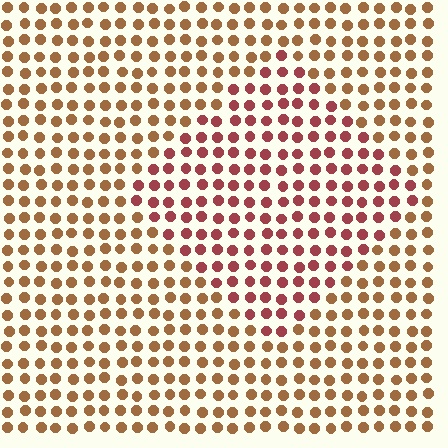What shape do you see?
I see a diamond.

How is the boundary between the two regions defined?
The boundary is defined purely by a slight shift in hue (about 35 degrees). Spacing, size, and orientation are identical on both sides.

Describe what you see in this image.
The image is filled with small brown elements in a uniform arrangement. A diamond-shaped region is visible where the elements are tinted to a slightly different hue, forming a subtle color boundary.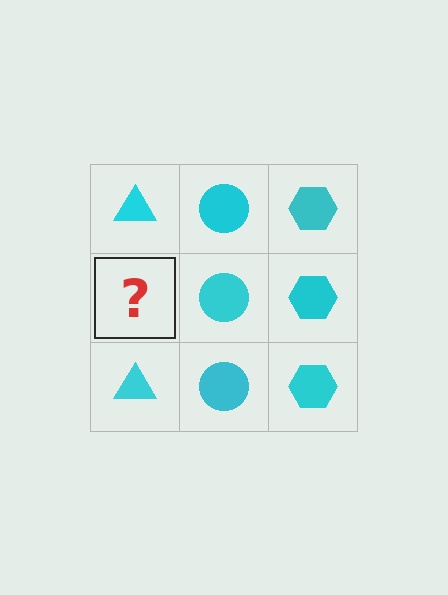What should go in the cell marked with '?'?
The missing cell should contain a cyan triangle.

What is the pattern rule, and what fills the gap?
The rule is that each column has a consistent shape. The gap should be filled with a cyan triangle.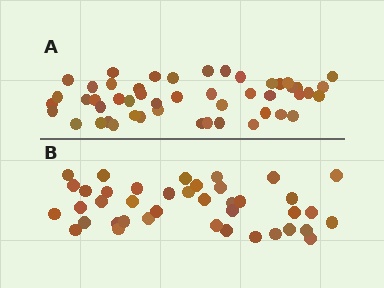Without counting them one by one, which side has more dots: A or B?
Region A (the top region) has more dots.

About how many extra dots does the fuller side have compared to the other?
Region A has roughly 8 or so more dots than region B.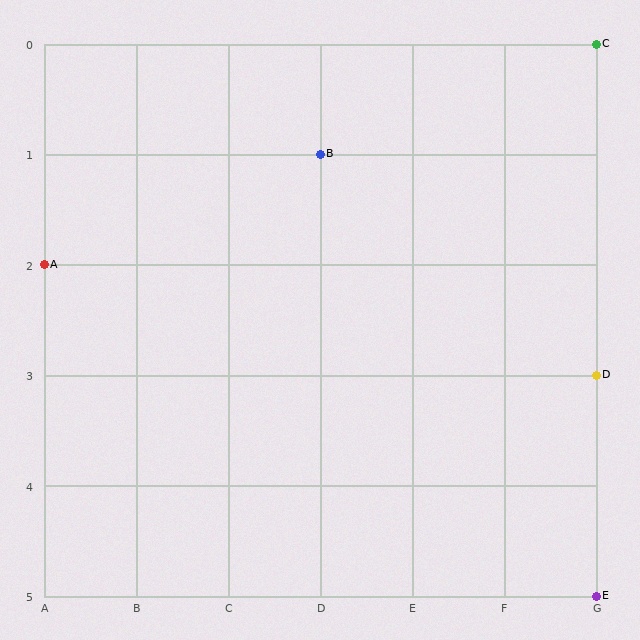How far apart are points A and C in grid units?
Points A and C are 6 columns and 2 rows apart (about 6.3 grid units diagonally).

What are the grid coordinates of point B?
Point B is at grid coordinates (D, 1).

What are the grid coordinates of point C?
Point C is at grid coordinates (G, 0).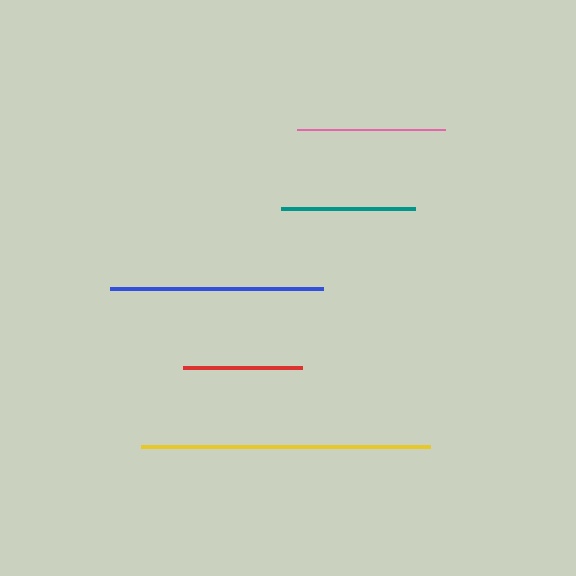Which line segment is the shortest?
The red line is the shortest at approximately 119 pixels.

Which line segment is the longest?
The yellow line is the longest at approximately 289 pixels.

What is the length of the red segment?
The red segment is approximately 119 pixels long.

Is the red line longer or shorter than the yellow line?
The yellow line is longer than the red line.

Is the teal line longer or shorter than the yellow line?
The yellow line is longer than the teal line.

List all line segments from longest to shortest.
From longest to shortest: yellow, blue, pink, teal, red.